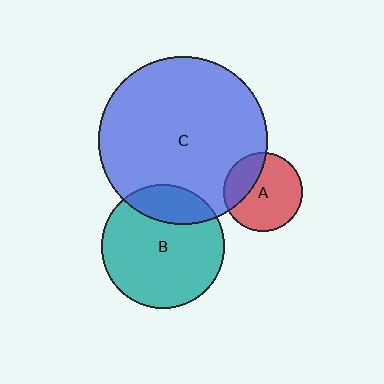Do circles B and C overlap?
Yes.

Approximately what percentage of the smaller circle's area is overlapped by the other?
Approximately 20%.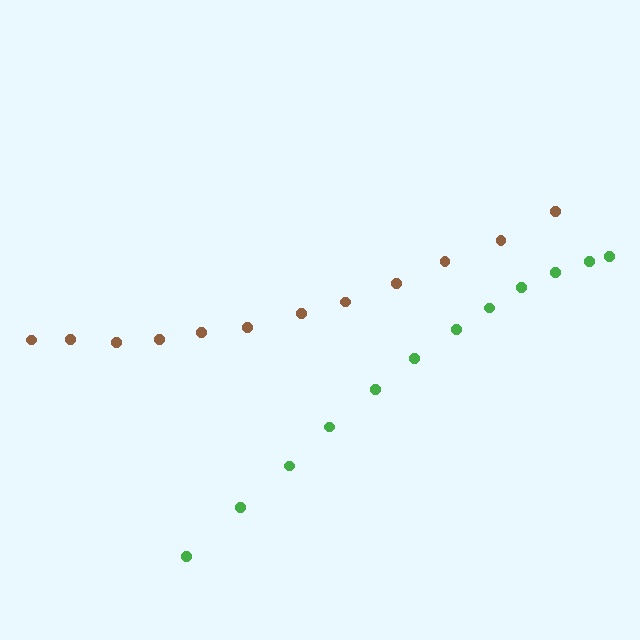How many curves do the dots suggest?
There are 2 distinct paths.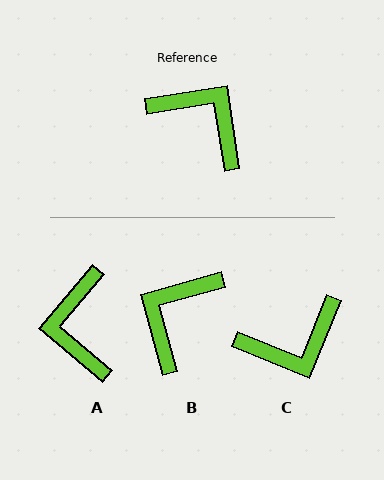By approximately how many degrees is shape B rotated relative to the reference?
Approximately 97 degrees counter-clockwise.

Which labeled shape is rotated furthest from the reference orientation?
A, about 131 degrees away.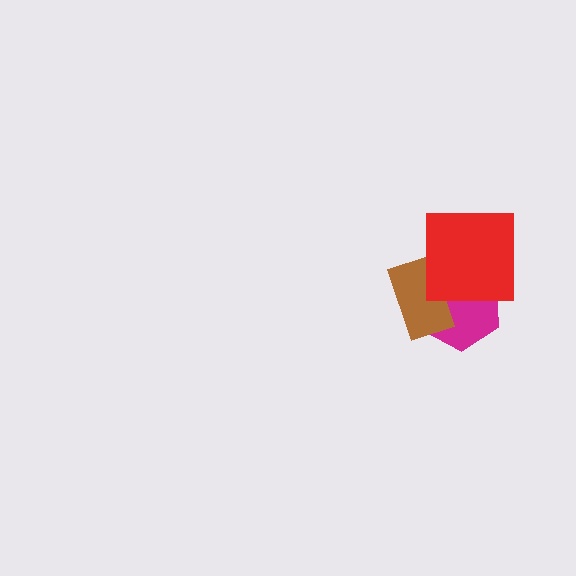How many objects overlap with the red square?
2 objects overlap with the red square.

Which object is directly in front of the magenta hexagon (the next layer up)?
The brown rectangle is directly in front of the magenta hexagon.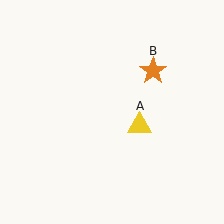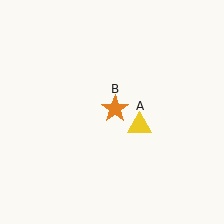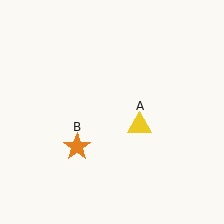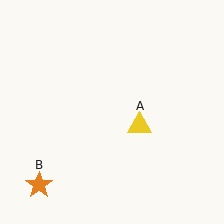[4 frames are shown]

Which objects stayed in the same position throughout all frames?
Yellow triangle (object A) remained stationary.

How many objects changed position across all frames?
1 object changed position: orange star (object B).